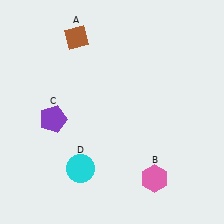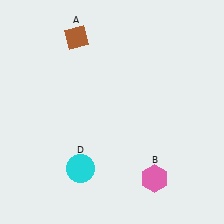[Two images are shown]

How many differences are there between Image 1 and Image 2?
There is 1 difference between the two images.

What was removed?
The purple pentagon (C) was removed in Image 2.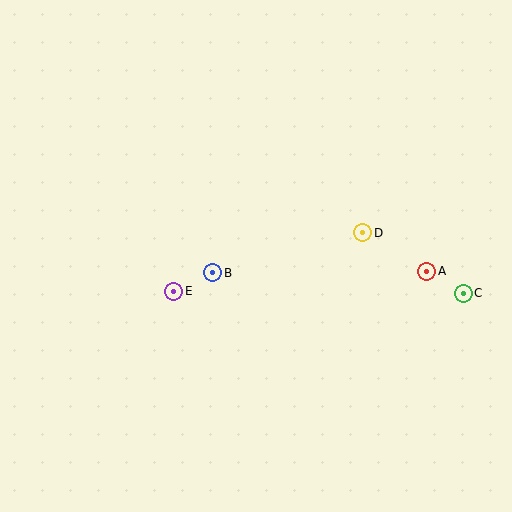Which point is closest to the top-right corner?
Point D is closest to the top-right corner.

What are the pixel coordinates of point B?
Point B is at (213, 273).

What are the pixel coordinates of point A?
Point A is at (427, 271).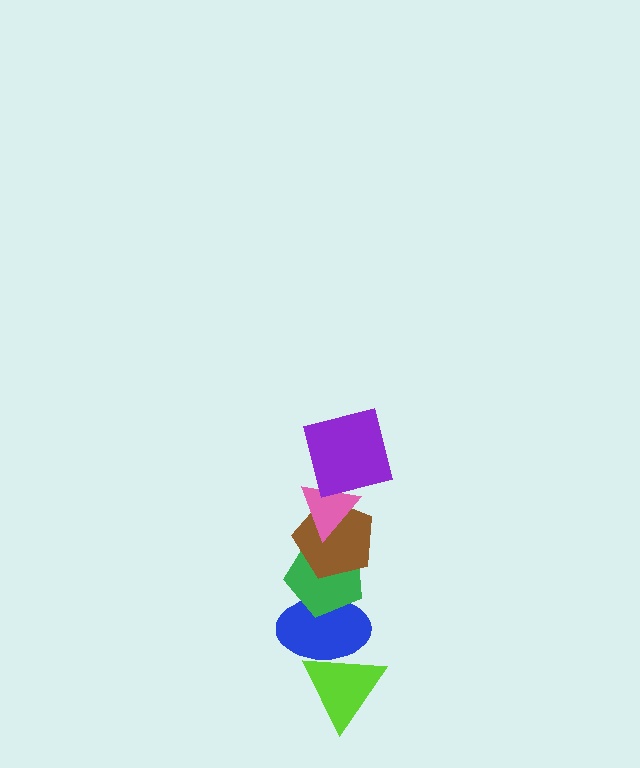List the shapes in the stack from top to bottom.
From top to bottom: the purple square, the pink triangle, the brown pentagon, the green pentagon, the blue ellipse, the lime triangle.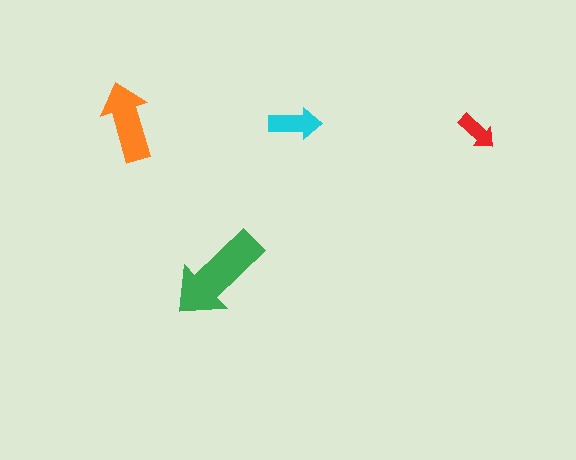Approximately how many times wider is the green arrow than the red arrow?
About 2.5 times wider.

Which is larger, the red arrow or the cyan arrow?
The cyan one.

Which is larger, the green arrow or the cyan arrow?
The green one.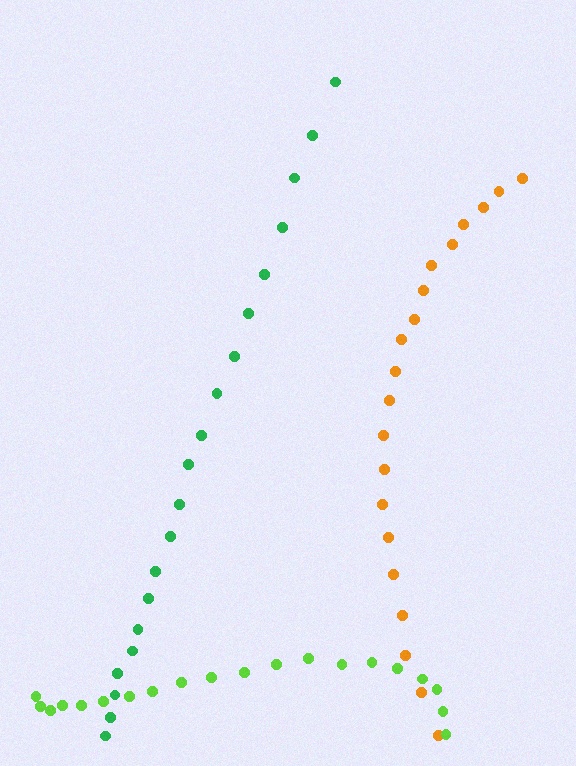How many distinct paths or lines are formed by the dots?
There are 3 distinct paths.